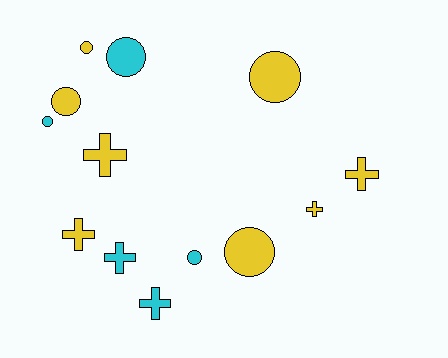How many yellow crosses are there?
There are 4 yellow crosses.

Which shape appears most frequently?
Circle, with 7 objects.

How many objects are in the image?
There are 13 objects.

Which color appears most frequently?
Yellow, with 8 objects.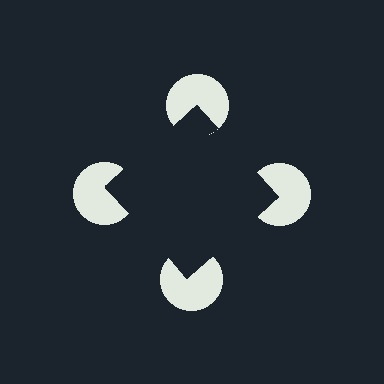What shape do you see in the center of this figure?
An illusory square — its edges are inferred from the aligned wedge cuts in the pac-man discs, not physically drawn.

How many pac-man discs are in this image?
There are 4 — one at each vertex of the illusory square.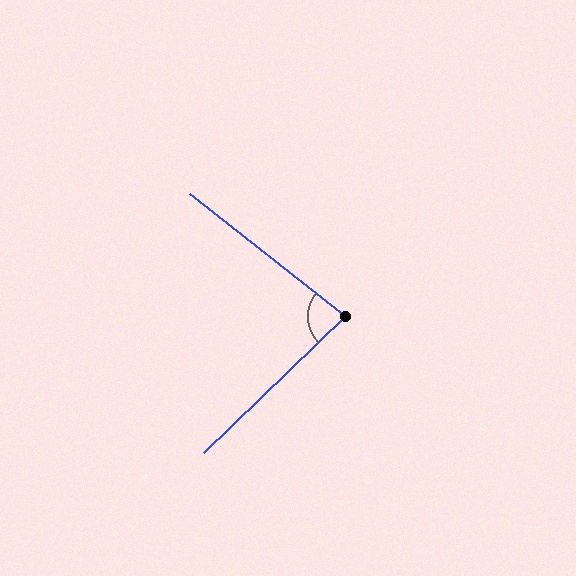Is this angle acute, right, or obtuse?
It is acute.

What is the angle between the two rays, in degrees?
Approximately 82 degrees.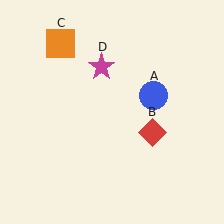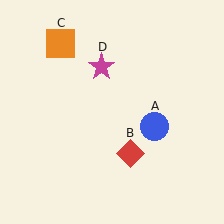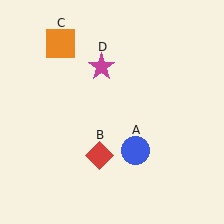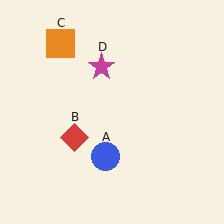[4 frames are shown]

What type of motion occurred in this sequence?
The blue circle (object A), red diamond (object B) rotated clockwise around the center of the scene.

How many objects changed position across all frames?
2 objects changed position: blue circle (object A), red diamond (object B).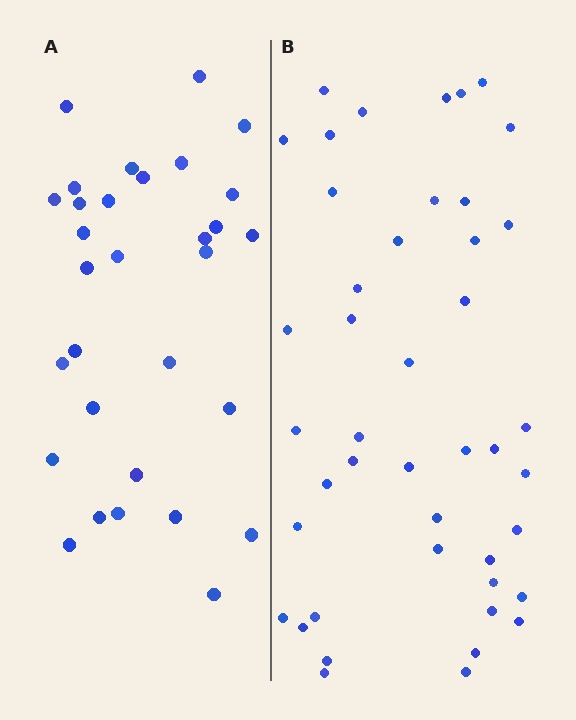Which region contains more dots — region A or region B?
Region B (the right region) has more dots.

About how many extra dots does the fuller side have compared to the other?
Region B has approximately 15 more dots than region A.